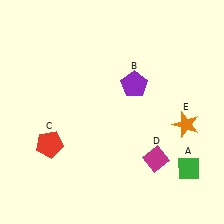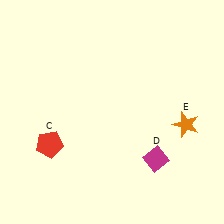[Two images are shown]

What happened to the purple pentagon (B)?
The purple pentagon (B) was removed in Image 2. It was in the top-right area of Image 1.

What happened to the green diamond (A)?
The green diamond (A) was removed in Image 2. It was in the bottom-right area of Image 1.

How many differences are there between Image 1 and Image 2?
There are 2 differences between the two images.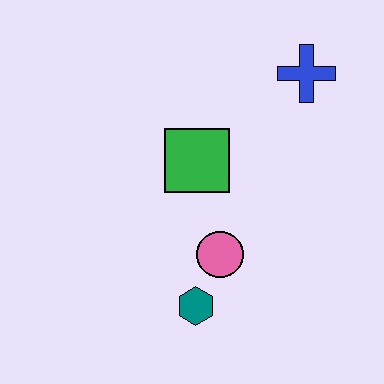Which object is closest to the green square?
The pink circle is closest to the green square.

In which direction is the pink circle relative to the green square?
The pink circle is below the green square.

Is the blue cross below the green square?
No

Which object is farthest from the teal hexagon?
The blue cross is farthest from the teal hexagon.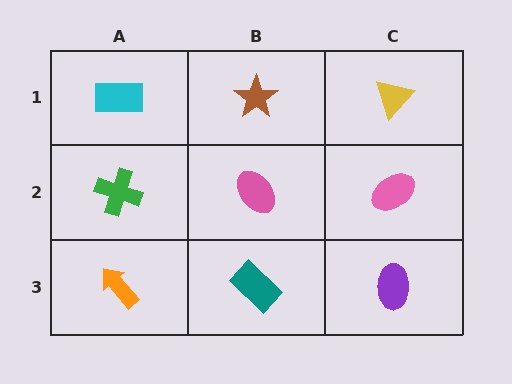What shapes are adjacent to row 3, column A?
A green cross (row 2, column A), a teal rectangle (row 3, column B).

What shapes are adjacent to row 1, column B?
A pink ellipse (row 2, column B), a cyan rectangle (row 1, column A), a yellow triangle (row 1, column C).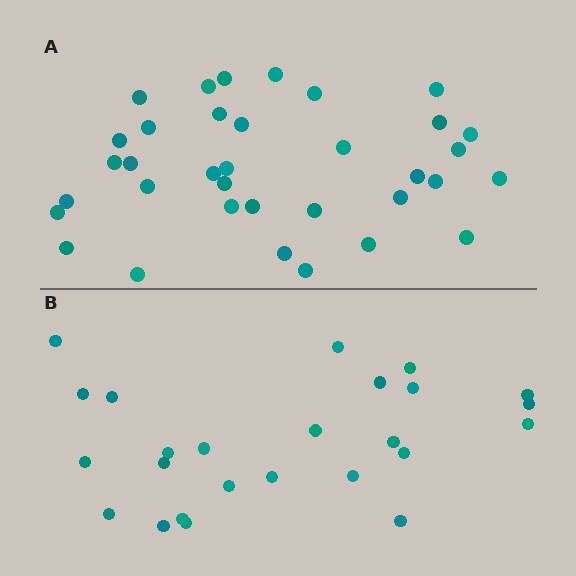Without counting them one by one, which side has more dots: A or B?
Region A (the top region) has more dots.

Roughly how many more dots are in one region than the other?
Region A has roughly 10 or so more dots than region B.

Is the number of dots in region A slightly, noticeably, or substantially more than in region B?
Region A has noticeably more, but not dramatically so. The ratio is roughly 1.4 to 1.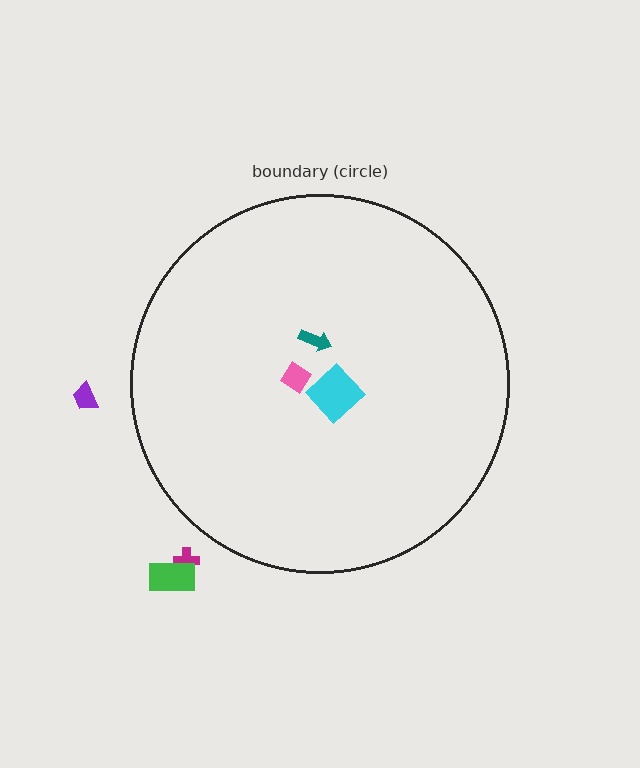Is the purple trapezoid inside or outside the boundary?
Outside.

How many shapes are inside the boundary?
3 inside, 3 outside.